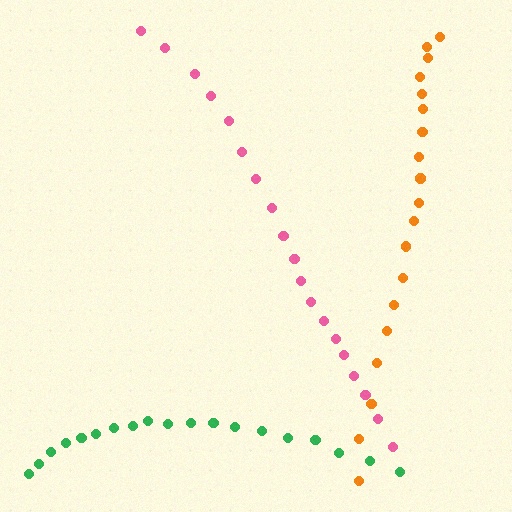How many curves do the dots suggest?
There are 3 distinct paths.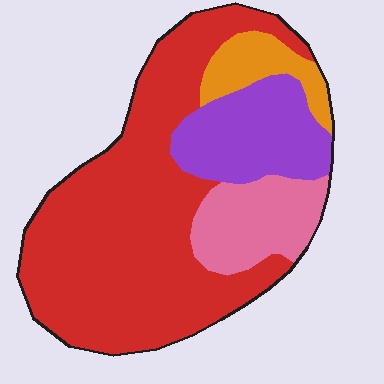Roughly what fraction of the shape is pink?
Pink covers around 15% of the shape.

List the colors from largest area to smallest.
From largest to smallest: red, purple, pink, orange.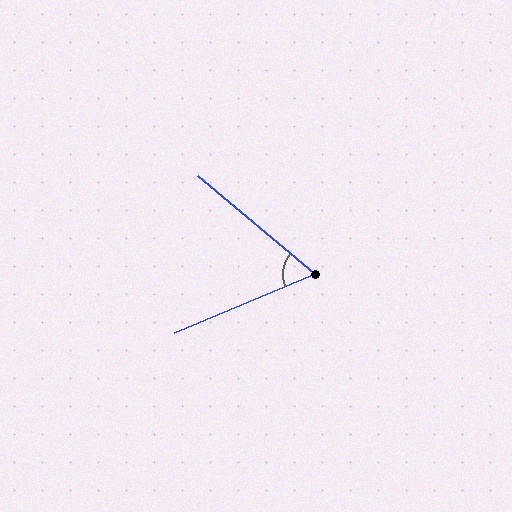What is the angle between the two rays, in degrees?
Approximately 63 degrees.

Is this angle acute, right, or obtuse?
It is acute.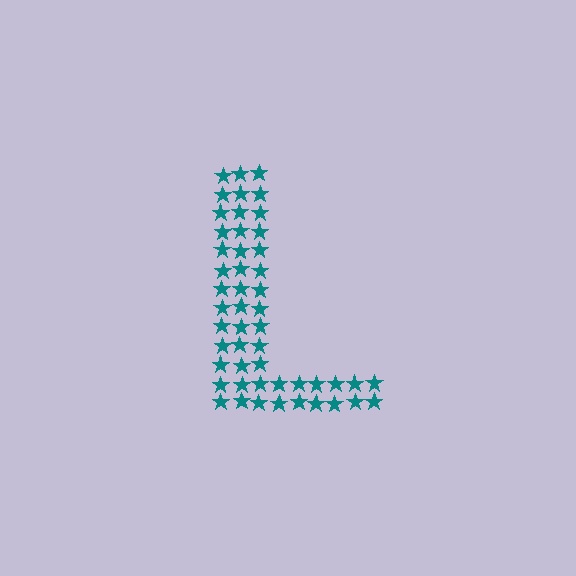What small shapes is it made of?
It is made of small stars.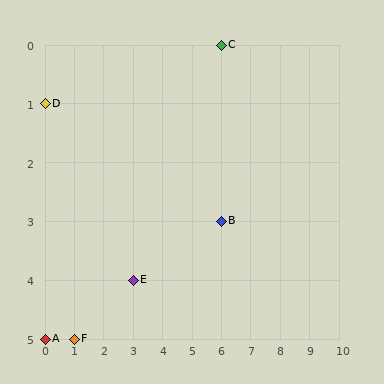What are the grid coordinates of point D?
Point D is at grid coordinates (0, 1).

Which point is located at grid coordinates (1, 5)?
Point F is at (1, 5).